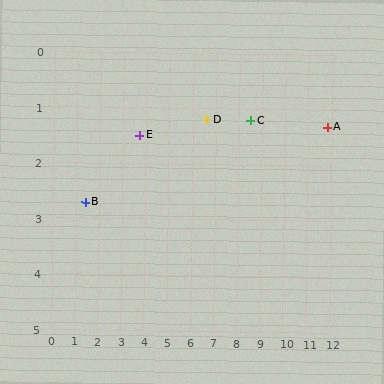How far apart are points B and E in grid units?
Points B and E are about 2.6 grid units apart.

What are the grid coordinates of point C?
Point C is at approximately (8.5, 1.2).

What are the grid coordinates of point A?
Point A is at approximately (11.8, 1.3).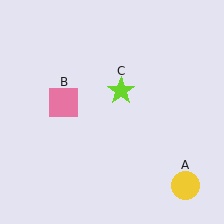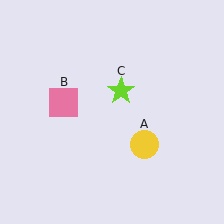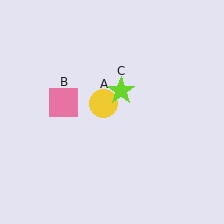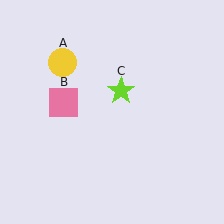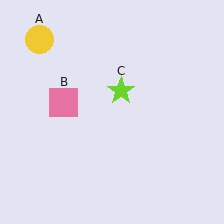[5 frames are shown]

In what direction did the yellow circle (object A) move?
The yellow circle (object A) moved up and to the left.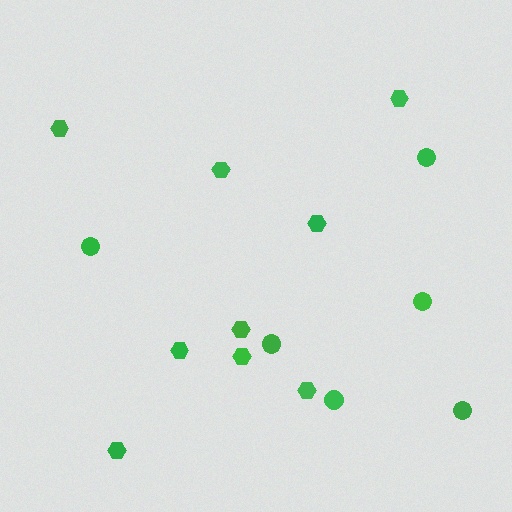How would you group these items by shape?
There are 2 groups: one group of circles (6) and one group of hexagons (9).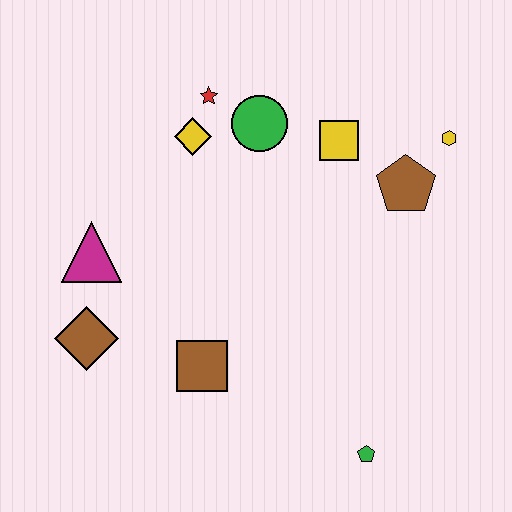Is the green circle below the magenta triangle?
No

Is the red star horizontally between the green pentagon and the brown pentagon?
No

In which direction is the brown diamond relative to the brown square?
The brown diamond is to the left of the brown square.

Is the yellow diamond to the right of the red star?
No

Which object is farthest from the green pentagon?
The red star is farthest from the green pentagon.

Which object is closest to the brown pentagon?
The yellow hexagon is closest to the brown pentagon.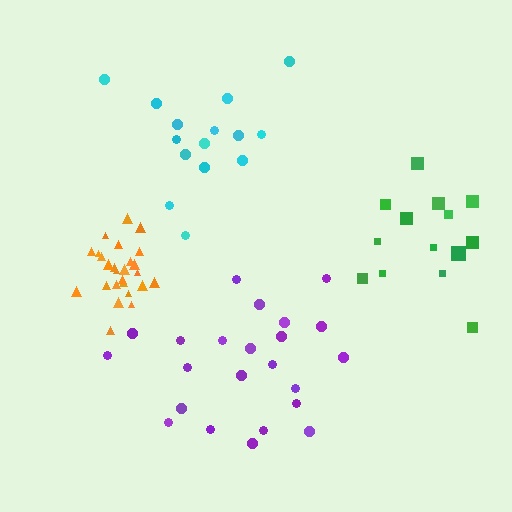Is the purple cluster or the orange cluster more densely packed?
Orange.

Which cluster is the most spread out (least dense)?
Green.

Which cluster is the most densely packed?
Orange.